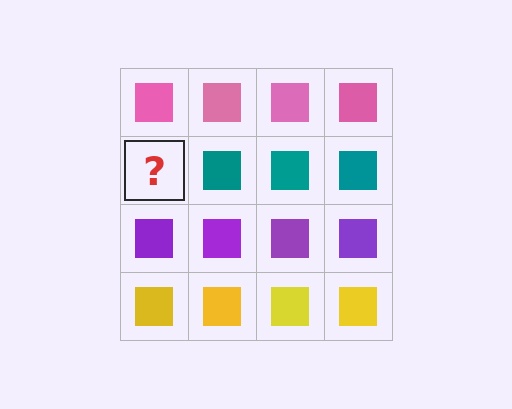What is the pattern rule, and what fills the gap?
The rule is that each row has a consistent color. The gap should be filled with a teal square.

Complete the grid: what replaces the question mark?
The question mark should be replaced with a teal square.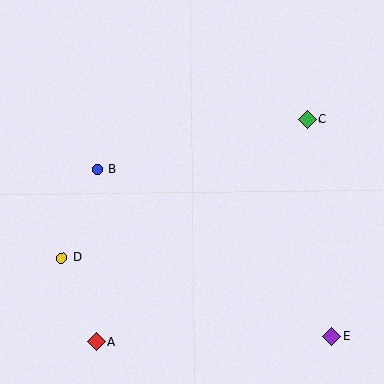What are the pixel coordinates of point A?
Point A is at (96, 342).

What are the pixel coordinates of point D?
Point D is at (62, 258).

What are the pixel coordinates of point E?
Point E is at (332, 337).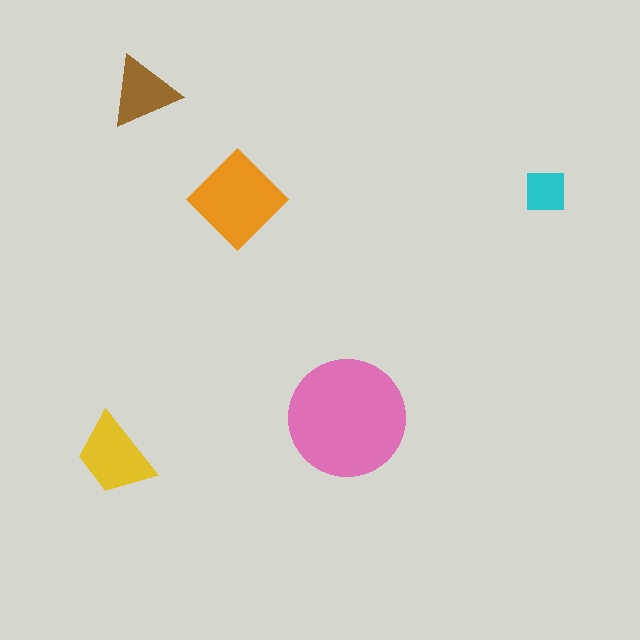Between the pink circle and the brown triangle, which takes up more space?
The pink circle.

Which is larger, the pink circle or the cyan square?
The pink circle.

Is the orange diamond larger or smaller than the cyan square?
Larger.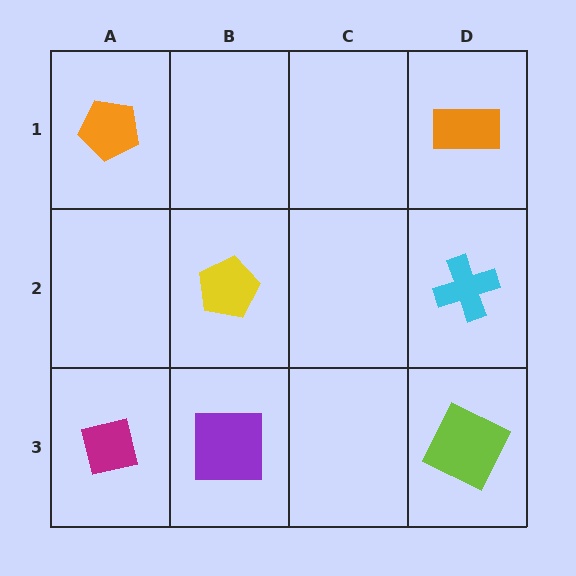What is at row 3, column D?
A lime square.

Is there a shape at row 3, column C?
No, that cell is empty.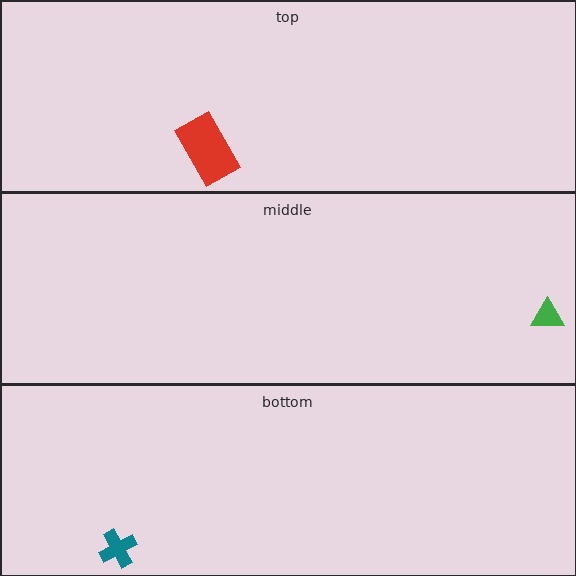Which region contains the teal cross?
The bottom region.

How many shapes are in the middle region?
1.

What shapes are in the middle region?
The green triangle.